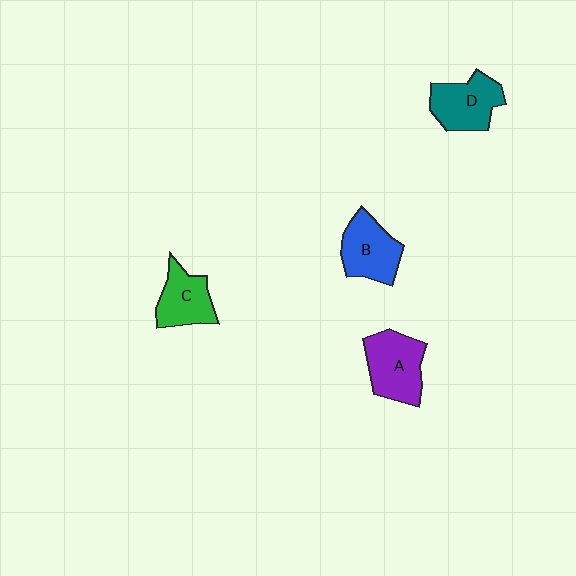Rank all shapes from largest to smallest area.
From largest to smallest: A (purple), D (teal), B (blue), C (green).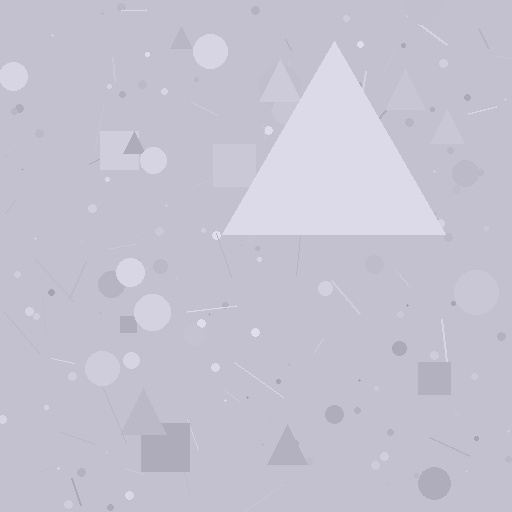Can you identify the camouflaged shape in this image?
The camouflaged shape is a triangle.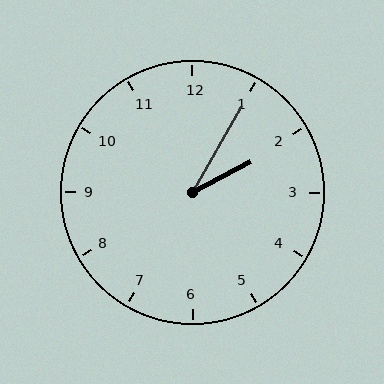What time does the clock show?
2:05.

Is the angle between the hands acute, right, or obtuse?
It is acute.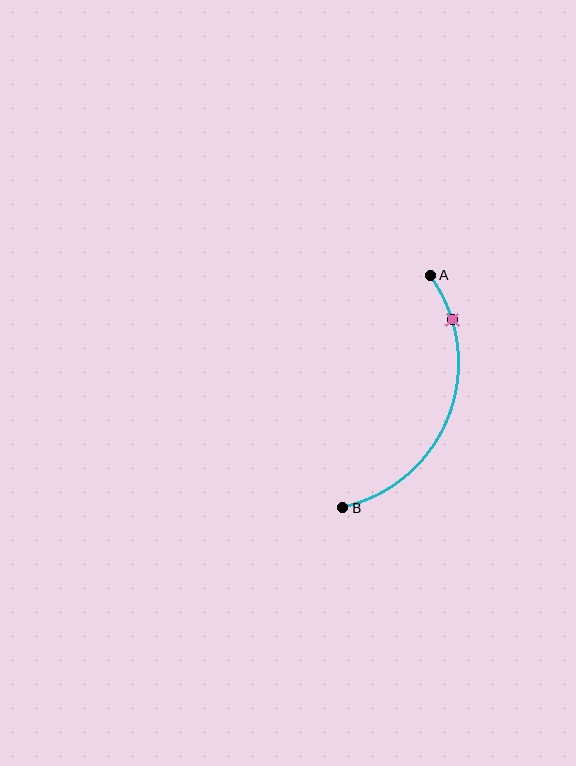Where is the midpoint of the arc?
The arc midpoint is the point on the curve farthest from the straight line joining A and B. It sits to the right of that line.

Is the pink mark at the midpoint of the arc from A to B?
No. The pink mark lies on the arc but is closer to endpoint A. The arc midpoint would be at the point on the curve equidistant along the arc from both A and B.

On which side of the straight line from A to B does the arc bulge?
The arc bulges to the right of the straight line connecting A and B.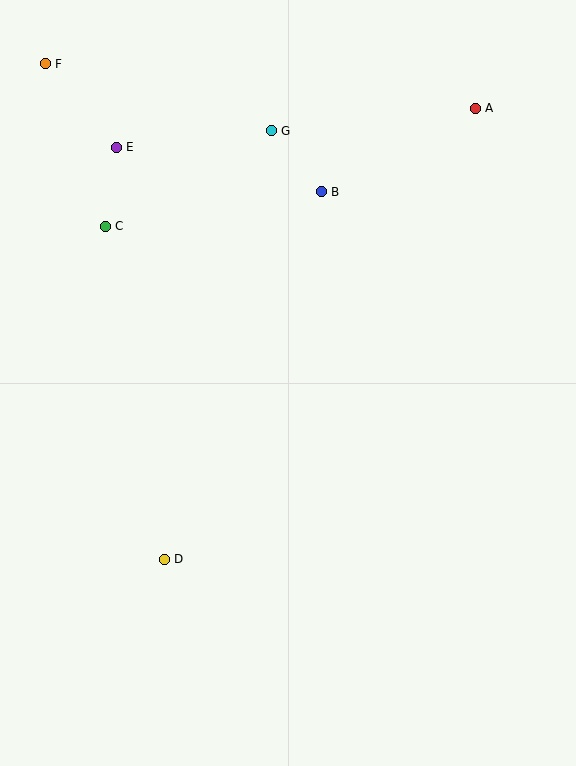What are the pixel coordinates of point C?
Point C is at (105, 226).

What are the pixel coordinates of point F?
Point F is at (45, 64).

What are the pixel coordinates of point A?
Point A is at (475, 108).